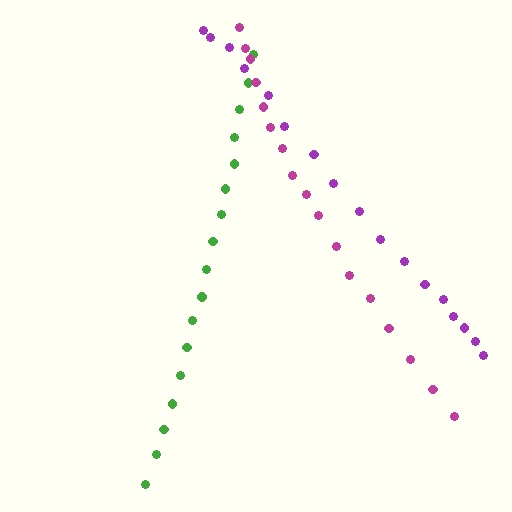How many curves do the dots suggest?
There are 3 distinct paths.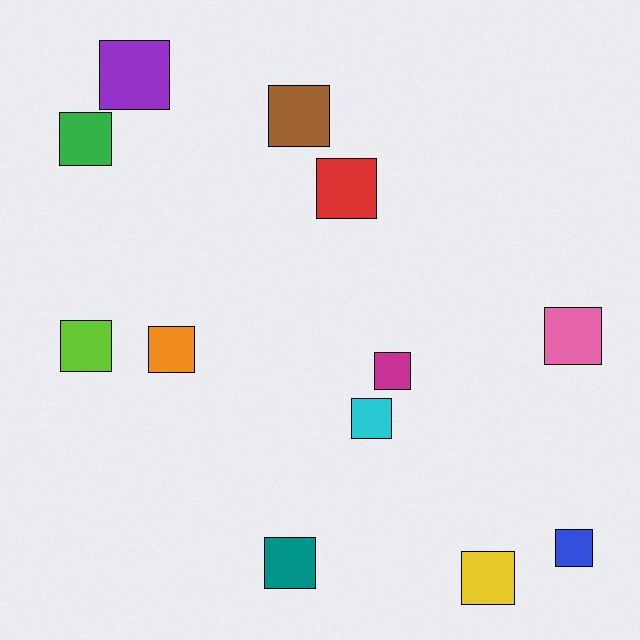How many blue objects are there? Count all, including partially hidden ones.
There is 1 blue object.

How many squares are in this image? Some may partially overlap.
There are 12 squares.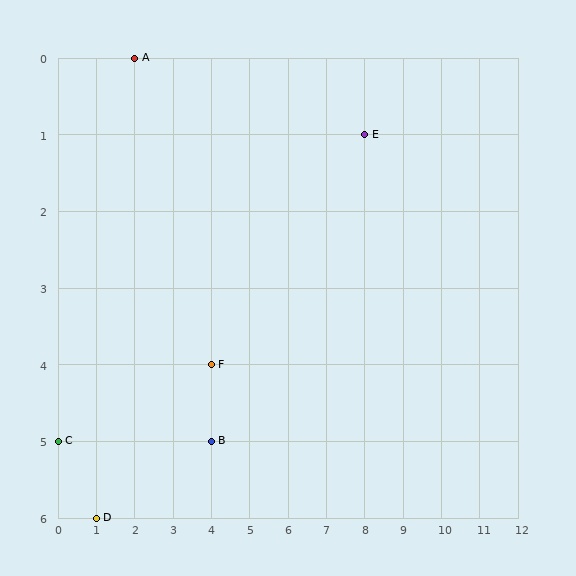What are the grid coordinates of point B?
Point B is at grid coordinates (4, 5).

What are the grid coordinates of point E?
Point E is at grid coordinates (8, 1).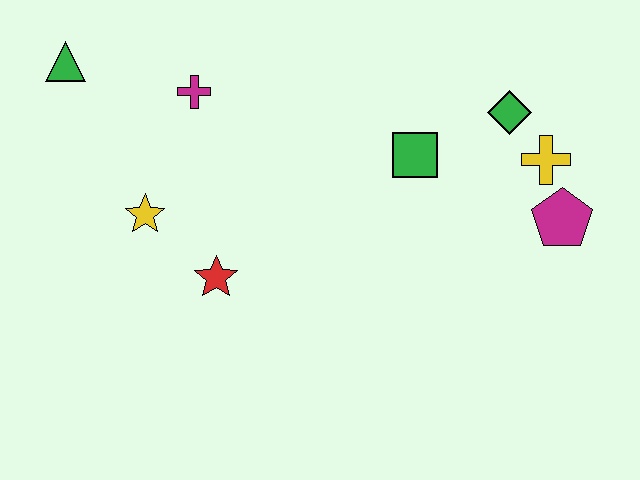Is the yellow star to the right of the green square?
No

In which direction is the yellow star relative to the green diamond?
The yellow star is to the left of the green diamond.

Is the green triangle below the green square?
No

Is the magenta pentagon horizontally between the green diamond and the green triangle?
No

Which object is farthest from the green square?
The green triangle is farthest from the green square.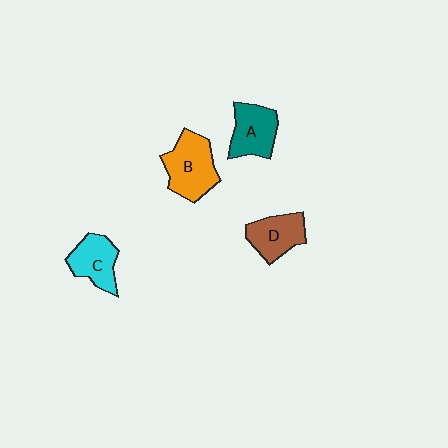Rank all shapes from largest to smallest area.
From largest to smallest: B (orange), A (teal), D (brown), C (cyan).